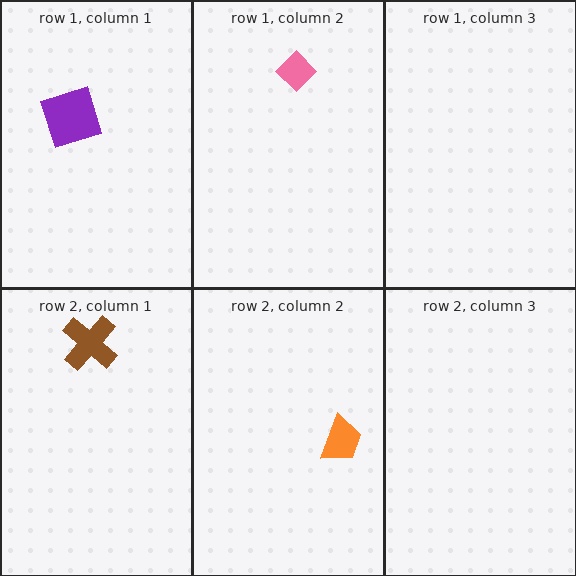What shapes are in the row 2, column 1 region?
The brown cross.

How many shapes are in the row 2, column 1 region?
1.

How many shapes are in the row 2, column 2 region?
1.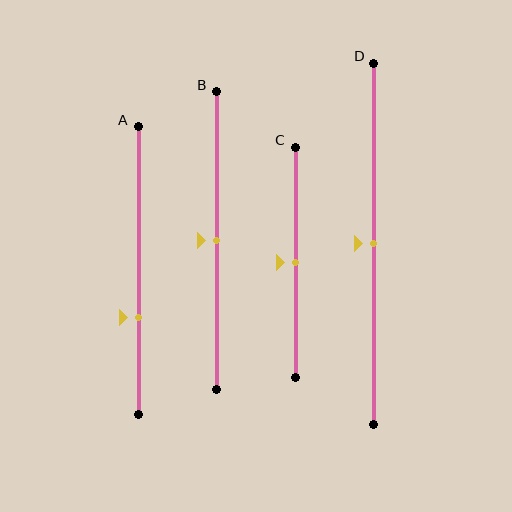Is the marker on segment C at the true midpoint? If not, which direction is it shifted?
Yes, the marker on segment C is at the true midpoint.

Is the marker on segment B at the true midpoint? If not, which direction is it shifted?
Yes, the marker on segment B is at the true midpoint.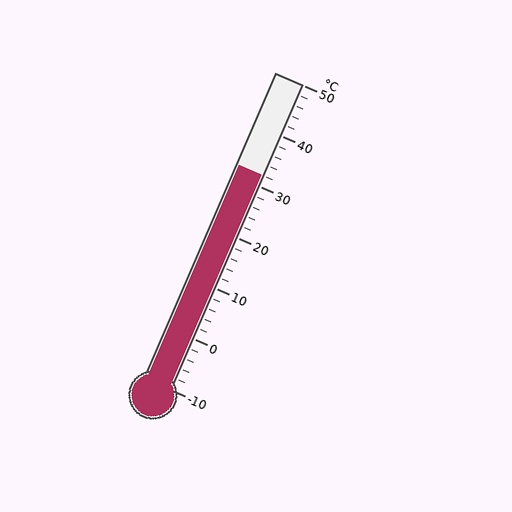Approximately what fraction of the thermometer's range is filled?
The thermometer is filled to approximately 70% of its range.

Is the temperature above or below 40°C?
The temperature is below 40°C.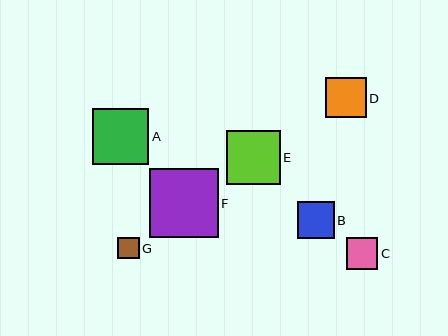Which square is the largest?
Square F is the largest with a size of approximately 69 pixels.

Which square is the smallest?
Square G is the smallest with a size of approximately 21 pixels.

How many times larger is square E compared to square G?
Square E is approximately 2.5 times the size of square G.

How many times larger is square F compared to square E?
Square F is approximately 1.3 times the size of square E.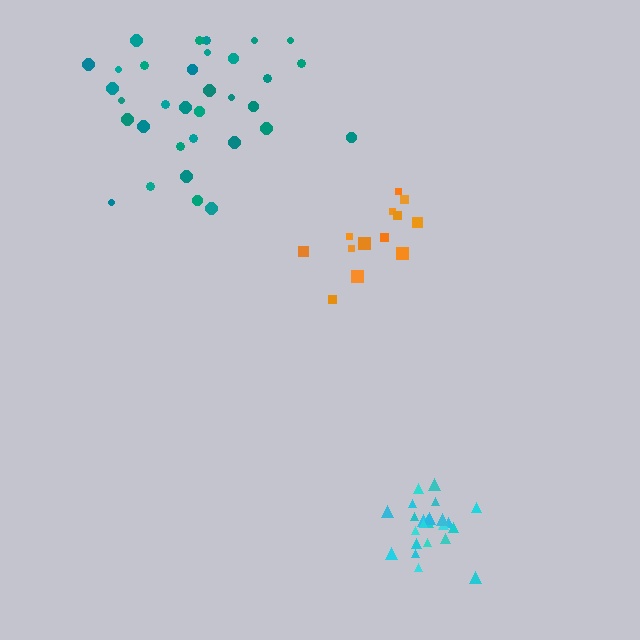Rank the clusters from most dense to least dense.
cyan, orange, teal.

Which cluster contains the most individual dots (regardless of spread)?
Teal (33).